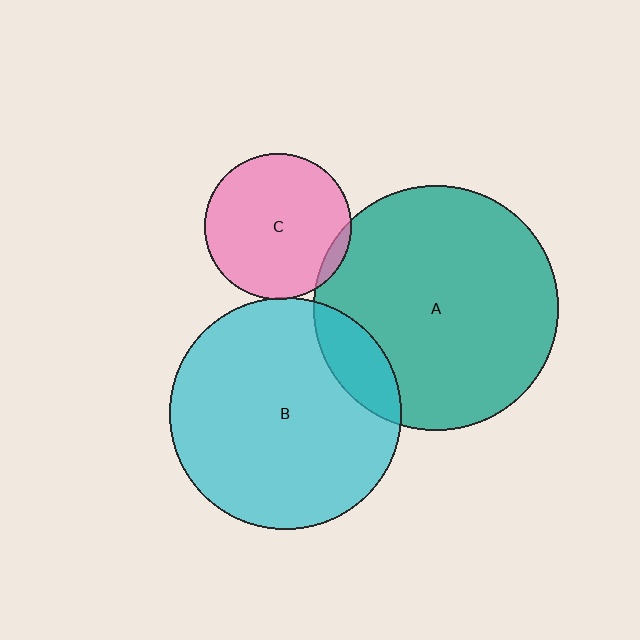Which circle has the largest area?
Circle A (teal).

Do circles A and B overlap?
Yes.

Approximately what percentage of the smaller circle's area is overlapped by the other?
Approximately 15%.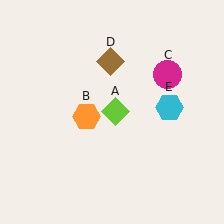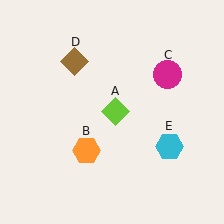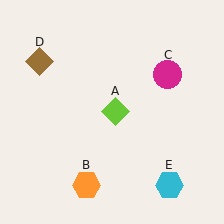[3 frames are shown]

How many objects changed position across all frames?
3 objects changed position: orange hexagon (object B), brown diamond (object D), cyan hexagon (object E).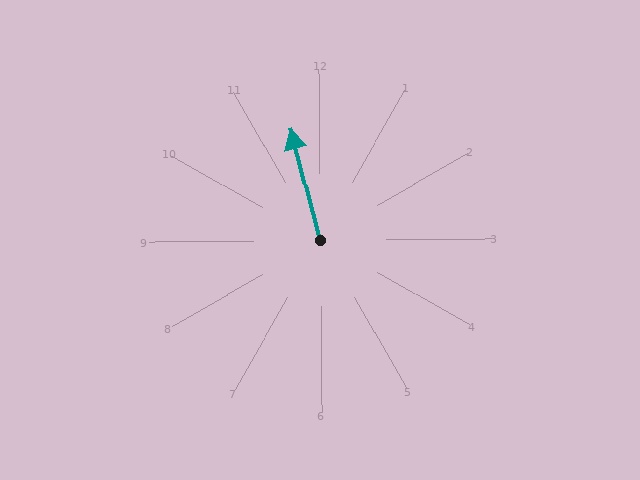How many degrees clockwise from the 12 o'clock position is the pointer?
Approximately 346 degrees.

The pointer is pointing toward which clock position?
Roughly 12 o'clock.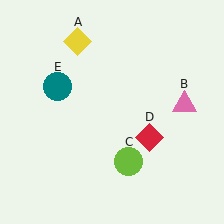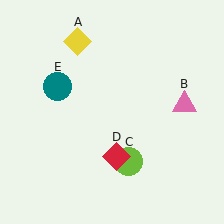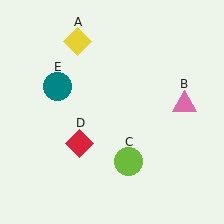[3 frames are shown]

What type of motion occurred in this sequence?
The red diamond (object D) rotated clockwise around the center of the scene.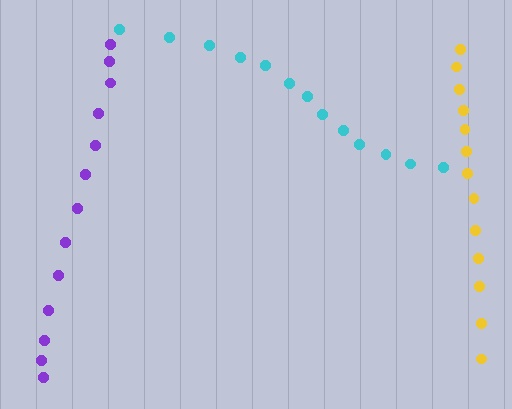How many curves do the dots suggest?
There are 3 distinct paths.